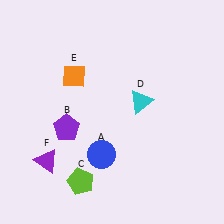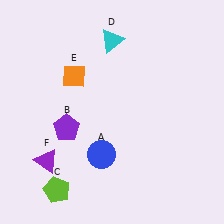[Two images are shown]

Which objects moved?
The objects that moved are: the lime pentagon (C), the cyan triangle (D).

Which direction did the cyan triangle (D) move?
The cyan triangle (D) moved up.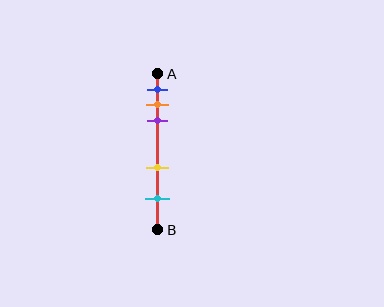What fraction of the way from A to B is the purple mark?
The purple mark is approximately 30% (0.3) of the way from A to B.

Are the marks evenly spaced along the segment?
No, the marks are not evenly spaced.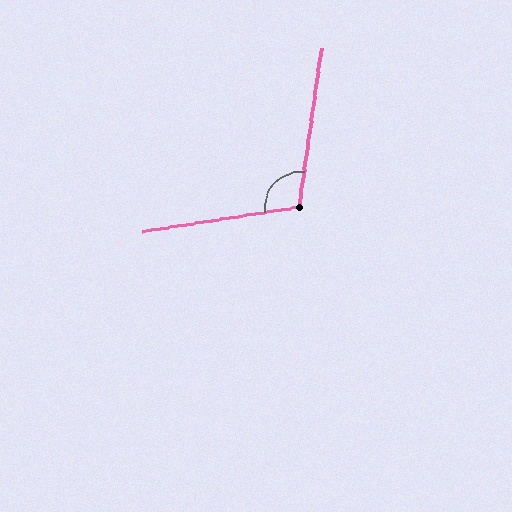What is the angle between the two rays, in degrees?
Approximately 107 degrees.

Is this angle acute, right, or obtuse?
It is obtuse.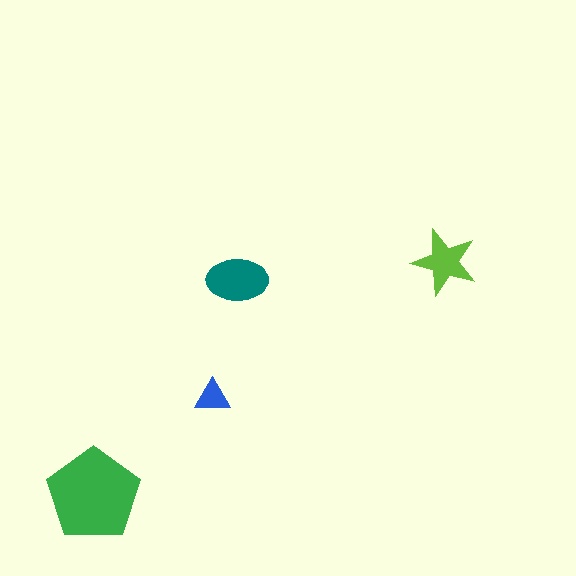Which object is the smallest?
The blue triangle.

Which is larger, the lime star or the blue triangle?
The lime star.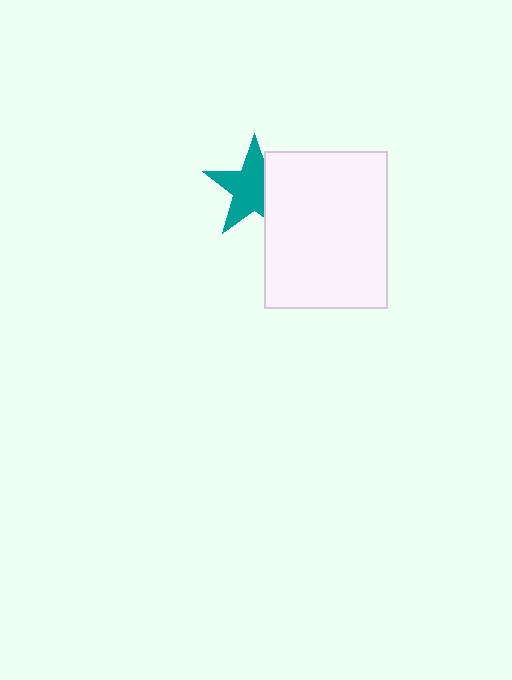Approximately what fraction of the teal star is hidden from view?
Roughly 33% of the teal star is hidden behind the white rectangle.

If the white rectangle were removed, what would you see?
You would see the complete teal star.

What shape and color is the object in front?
The object in front is a white rectangle.